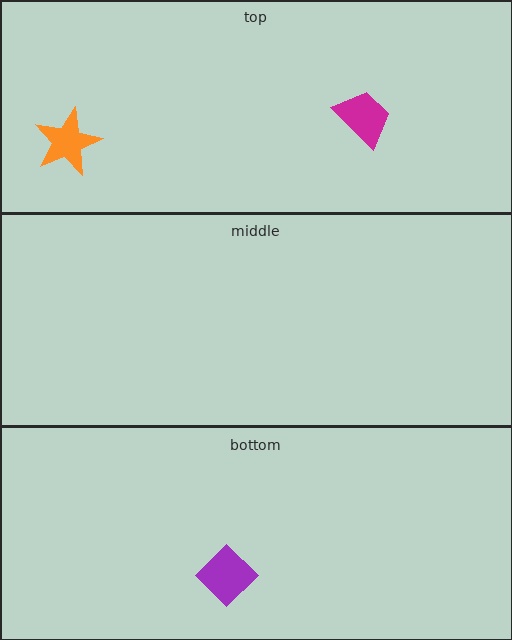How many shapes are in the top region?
2.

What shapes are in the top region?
The magenta trapezoid, the orange star.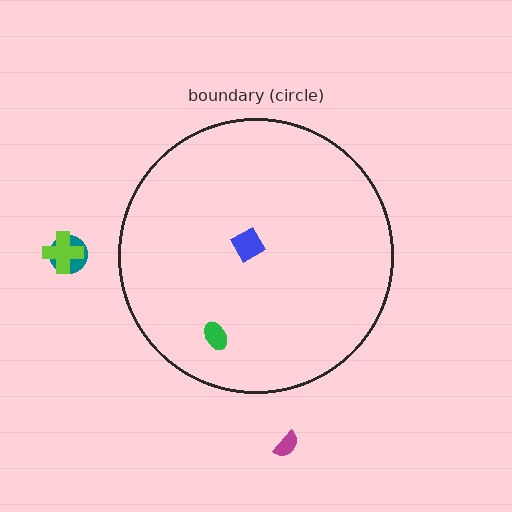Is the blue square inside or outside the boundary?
Inside.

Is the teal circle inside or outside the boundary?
Outside.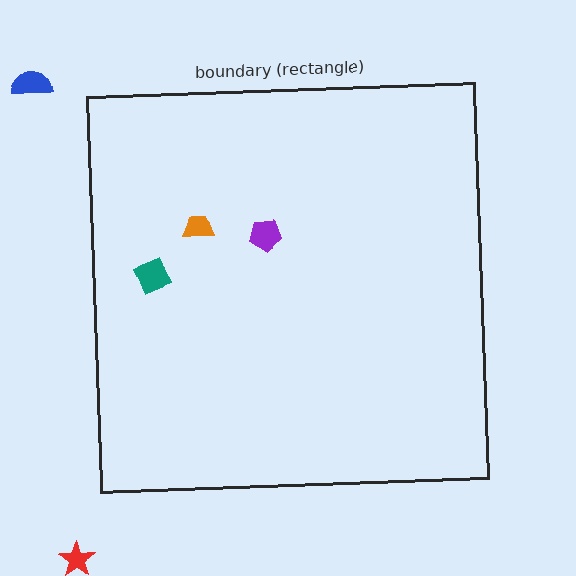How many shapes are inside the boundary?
3 inside, 2 outside.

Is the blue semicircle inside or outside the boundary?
Outside.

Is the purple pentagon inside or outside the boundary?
Inside.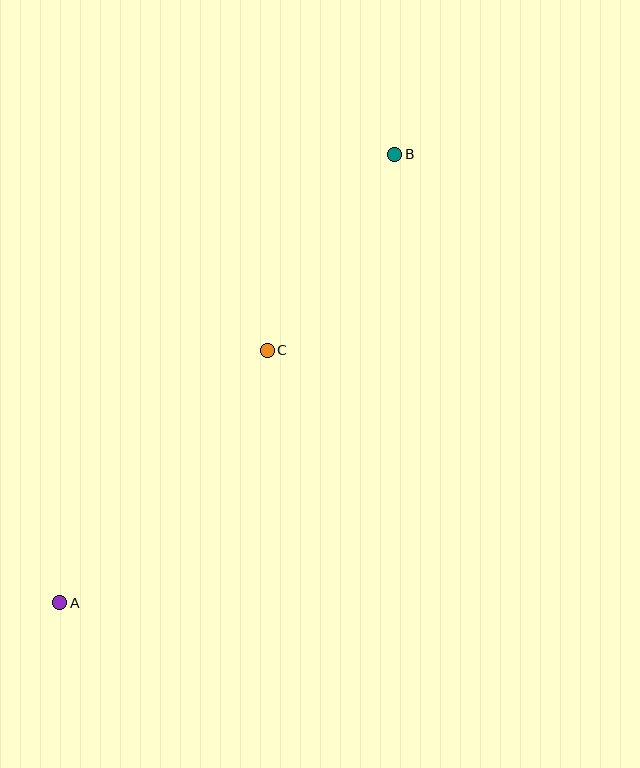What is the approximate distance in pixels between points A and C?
The distance between A and C is approximately 326 pixels.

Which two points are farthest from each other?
Points A and B are farthest from each other.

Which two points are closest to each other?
Points B and C are closest to each other.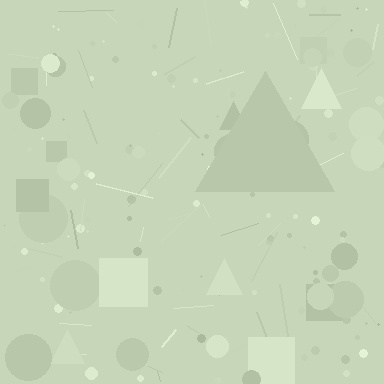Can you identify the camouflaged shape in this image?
The camouflaged shape is a triangle.